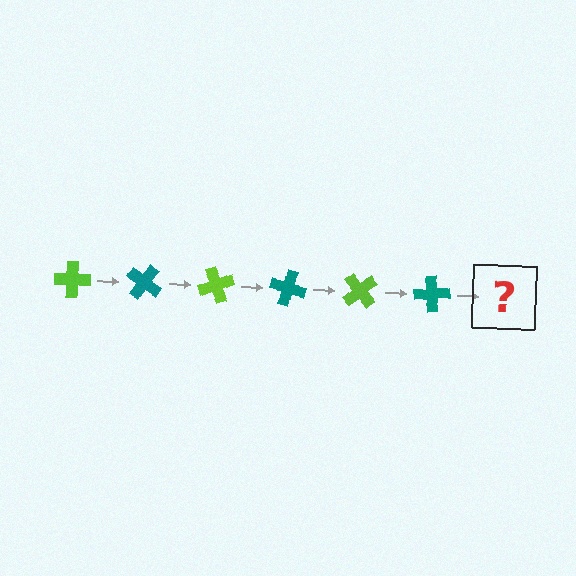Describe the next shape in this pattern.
It should be a lime cross, rotated 210 degrees from the start.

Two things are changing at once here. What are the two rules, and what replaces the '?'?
The two rules are that it rotates 35 degrees each step and the color cycles through lime and teal. The '?' should be a lime cross, rotated 210 degrees from the start.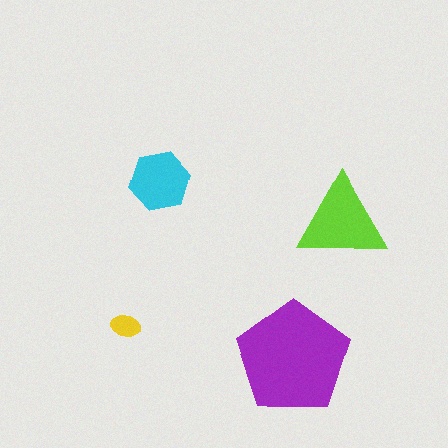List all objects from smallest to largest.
The yellow ellipse, the cyan hexagon, the lime triangle, the purple pentagon.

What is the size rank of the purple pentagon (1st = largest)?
1st.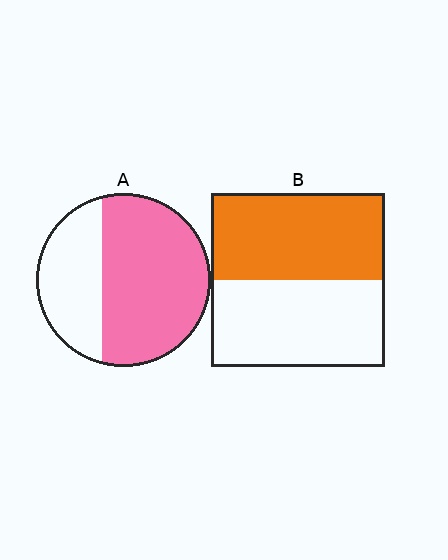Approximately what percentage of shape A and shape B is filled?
A is approximately 65% and B is approximately 50%.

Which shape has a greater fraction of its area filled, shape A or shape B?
Shape A.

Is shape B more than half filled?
Roughly half.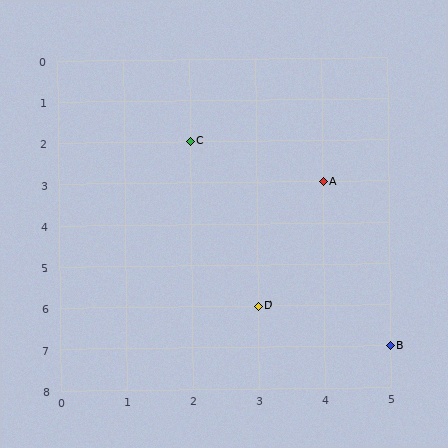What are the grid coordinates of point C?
Point C is at grid coordinates (2, 2).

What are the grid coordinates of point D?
Point D is at grid coordinates (3, 6).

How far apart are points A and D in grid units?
Points A and D are 1 column and 3 rows apart (about 3.2 grid units diagonally).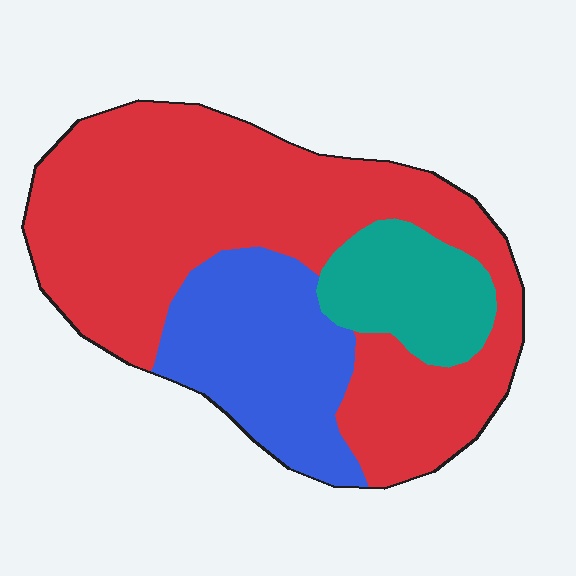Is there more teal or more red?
Red.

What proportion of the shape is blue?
Blue takes up about one quarter (1/4) of the shape.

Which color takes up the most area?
Red, at roughly 65%.